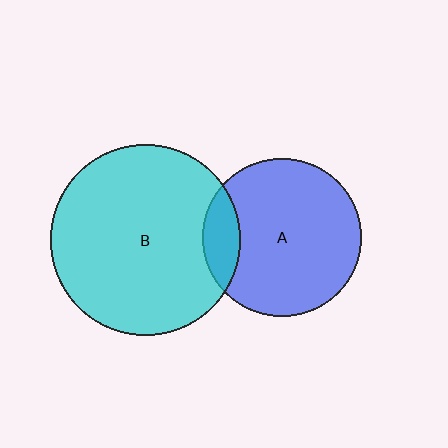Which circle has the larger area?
Circle B (cyan).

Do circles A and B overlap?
Yes.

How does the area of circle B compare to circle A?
Approximately 1.4 times.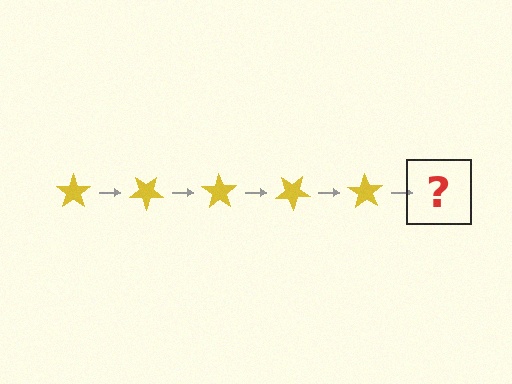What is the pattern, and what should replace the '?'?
The pattern is that the star rotates 35 degrees each step. The '?' should be a yellow star rotated 175 degrees.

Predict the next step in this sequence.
The next step is a yellow star rotated 175 degrees.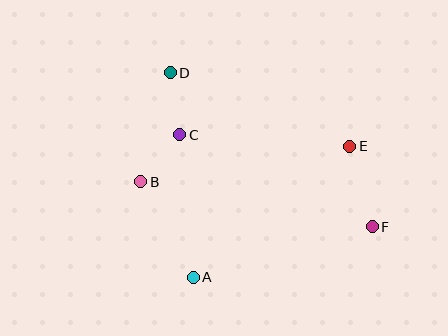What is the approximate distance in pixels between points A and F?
The distance between A and F is approximately 186 pixels.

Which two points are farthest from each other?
Points D and F are farthest from each other.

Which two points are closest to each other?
Points B and C are closest to each other.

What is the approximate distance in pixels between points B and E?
The distance between B and E is approximately 212 pixels.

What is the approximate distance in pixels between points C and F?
The distance between C and F is approximately 214 pixels.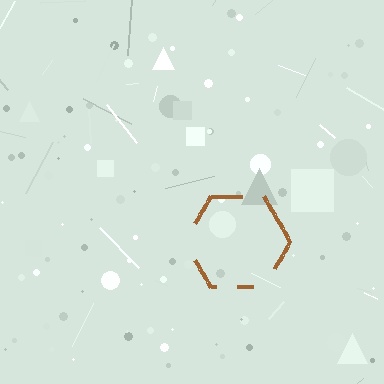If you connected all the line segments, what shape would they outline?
They would outline a hexagon.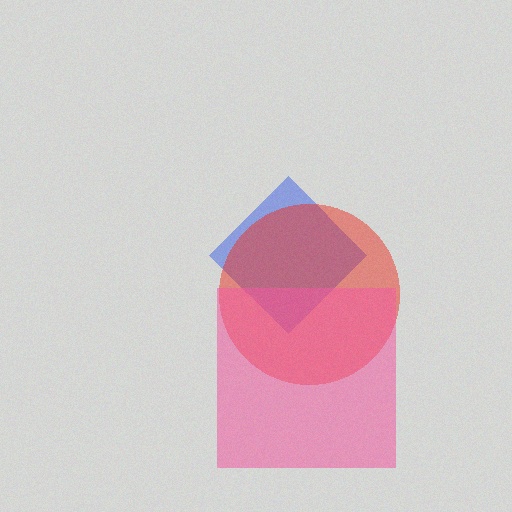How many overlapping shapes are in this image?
There are 3 overlapping shapes in the image.